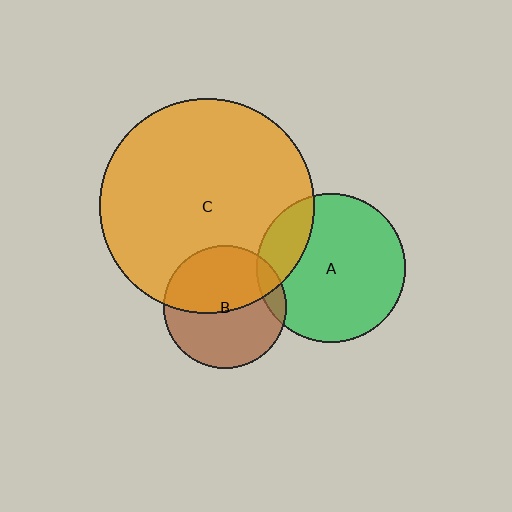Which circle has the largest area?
Circle C (orange).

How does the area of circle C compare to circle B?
Approximately 3.0 times.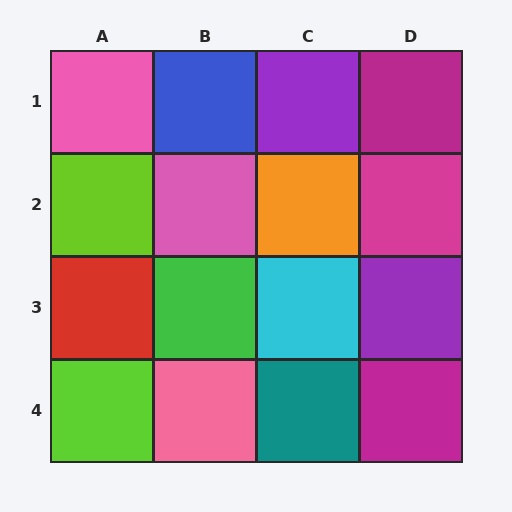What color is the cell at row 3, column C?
Cyan.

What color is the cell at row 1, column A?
Pink.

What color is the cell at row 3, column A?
Red.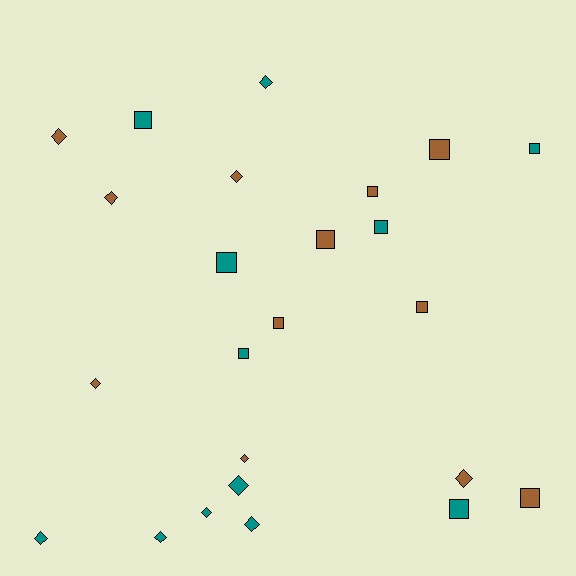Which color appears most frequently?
Brown, with 12 objects.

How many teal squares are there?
There are 6 teal squares.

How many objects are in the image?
There are 24 objects.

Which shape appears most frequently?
Square, with 12 objects.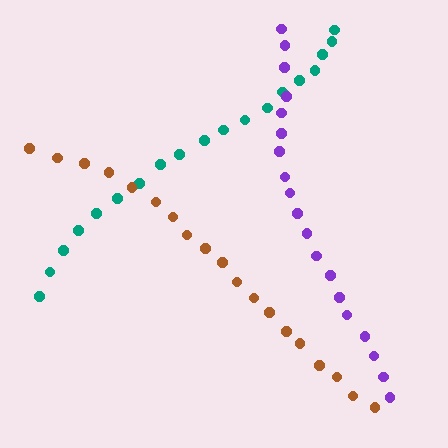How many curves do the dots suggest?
There are 3 distinct paths.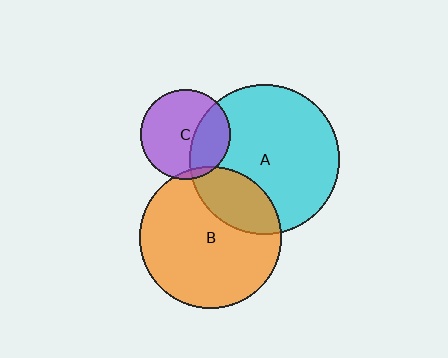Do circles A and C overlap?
Yes.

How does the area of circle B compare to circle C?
Approximately 2.5 times.